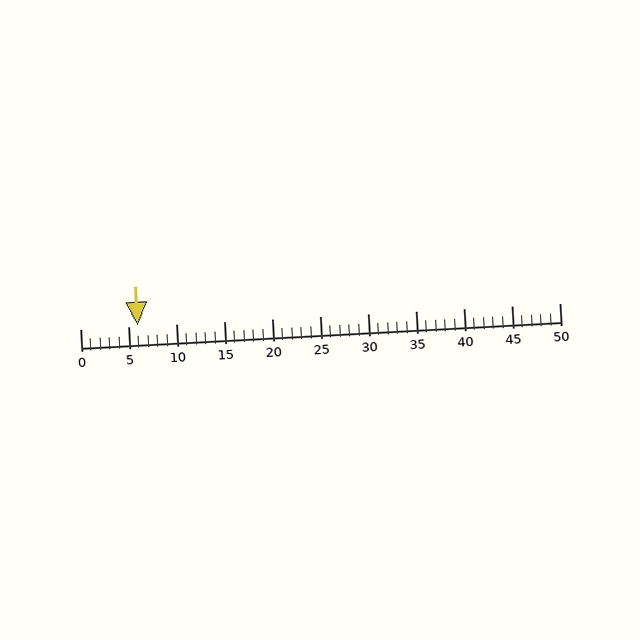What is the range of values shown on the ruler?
The ruler shows values from 0 to 50.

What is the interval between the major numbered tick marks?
The major tick marks are spaced 5 units apart.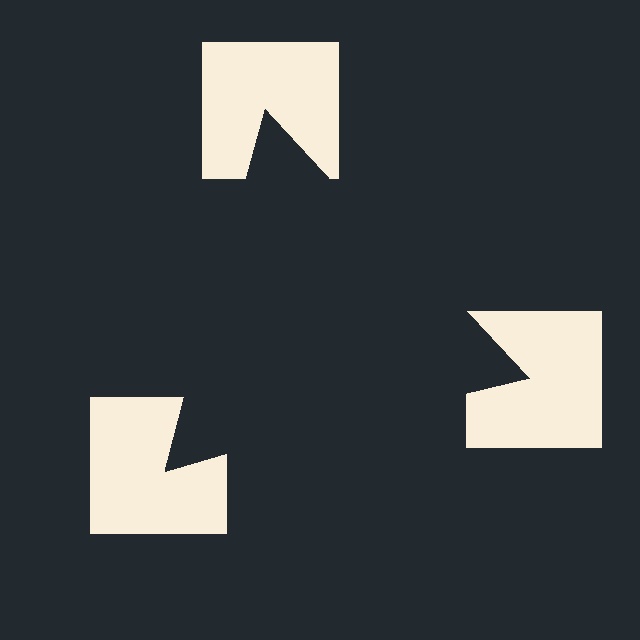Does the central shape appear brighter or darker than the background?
It typically appears slightly darker than the background, even though no actual brightness change is drawn.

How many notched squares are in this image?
There are 3 — one at each vertex of the illusory triangle.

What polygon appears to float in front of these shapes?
An illusory triangle — its edges are inferred from the aligned wedge cuts in the notched squares, not physically drawn.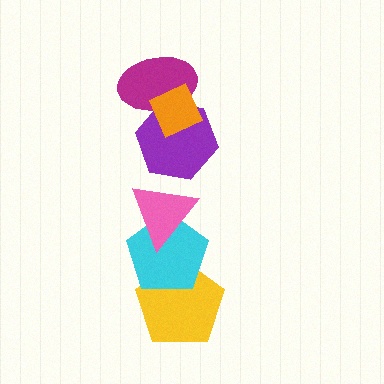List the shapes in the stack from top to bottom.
From top to bottom: the orange diamond, the magenta ellipse, the purple hexagon, the pink triangle, the cyan pentagon, the yellow pentagon.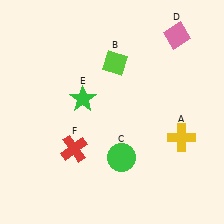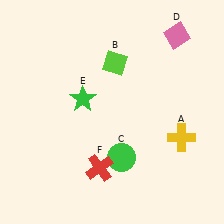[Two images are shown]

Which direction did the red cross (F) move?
The red cross (F) moved right.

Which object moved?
The red cross (F) moved right.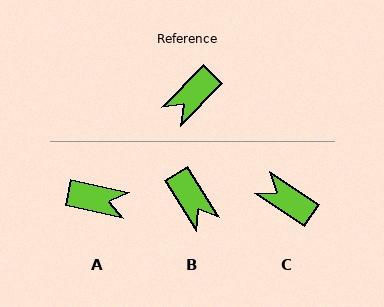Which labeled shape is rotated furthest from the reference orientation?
A, about 122 degrees away.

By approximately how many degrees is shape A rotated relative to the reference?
Approximately 122 degrees counter-clockwise.